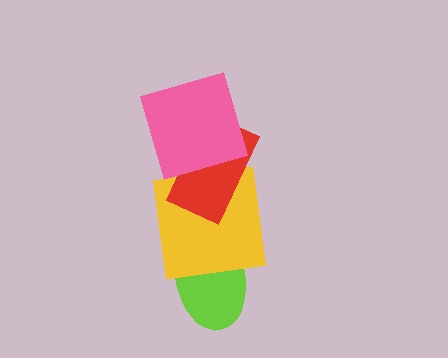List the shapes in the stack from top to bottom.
From top to bottom: the pink square, the red rectangle, the yellow square, the lime ellipse.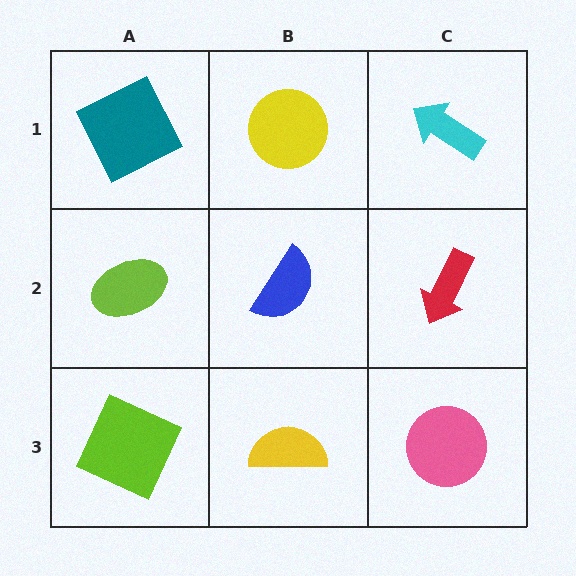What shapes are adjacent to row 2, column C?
A cyan arrow (row 1, column C), a pink circle (row 3, column C), a blue semicircle (row 2, column B).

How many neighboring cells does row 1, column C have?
2.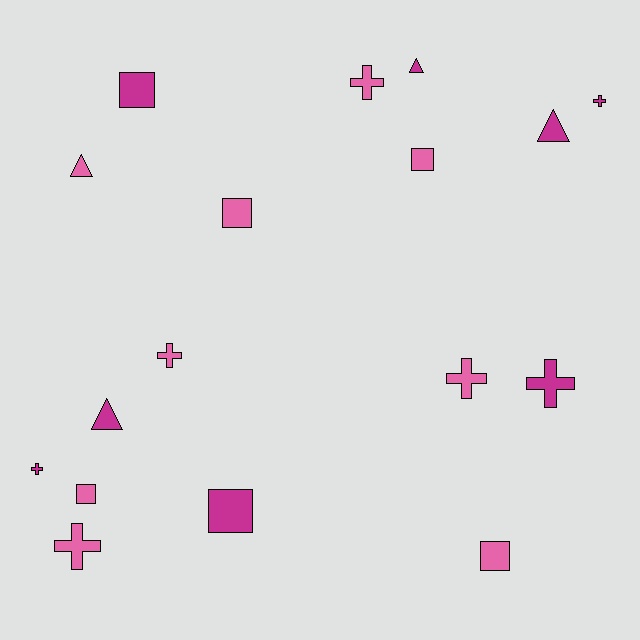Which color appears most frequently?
Pink, with 9 objects.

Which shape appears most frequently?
Cross, with 7 objects.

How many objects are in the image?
There are 17 objects.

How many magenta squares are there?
There are 2 magenta squares.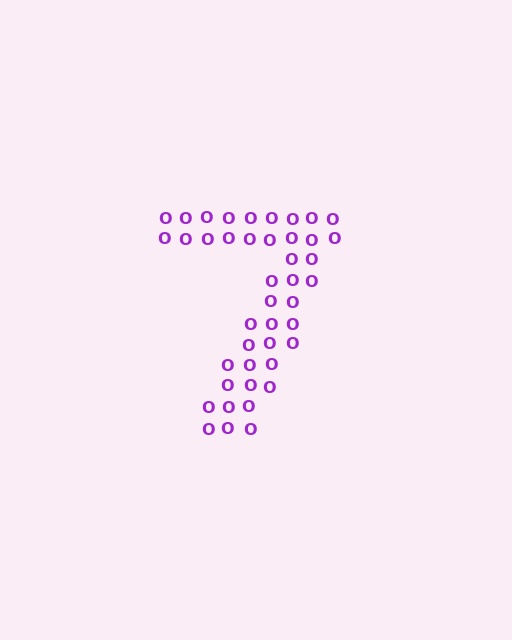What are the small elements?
The small elements are letter O's.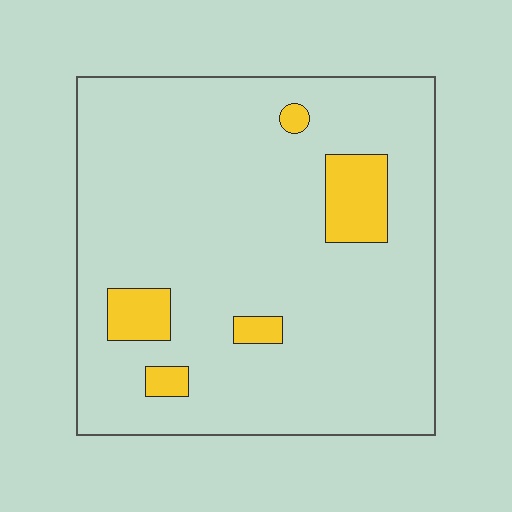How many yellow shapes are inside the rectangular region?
5.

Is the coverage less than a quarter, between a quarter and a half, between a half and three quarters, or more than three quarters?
Less than a quarter.